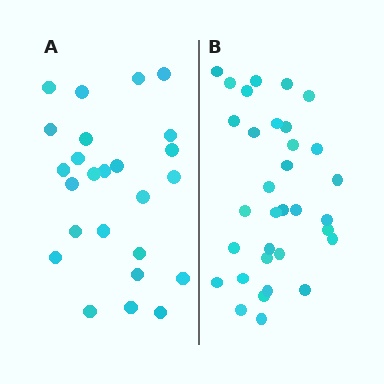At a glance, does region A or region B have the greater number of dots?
Region B (the right region) has more dots.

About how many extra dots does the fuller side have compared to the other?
Region B has roughly 8 or so more dots than region A.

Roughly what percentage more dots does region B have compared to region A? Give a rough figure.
About 30% more.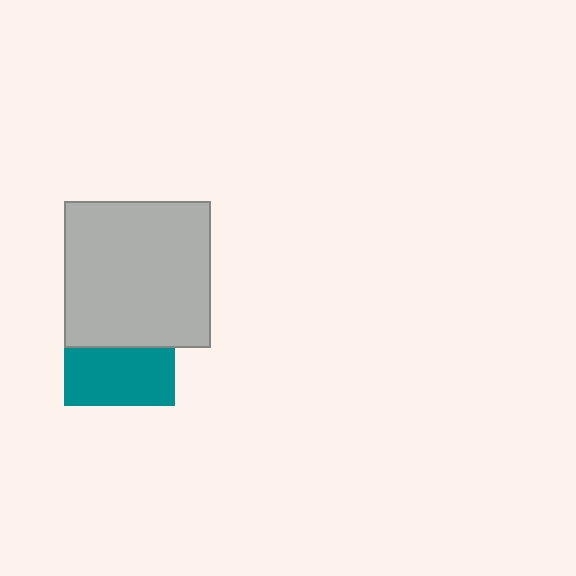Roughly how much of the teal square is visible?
About half of it is visible (roughly 53%).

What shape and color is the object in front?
The object in front is a light gray square.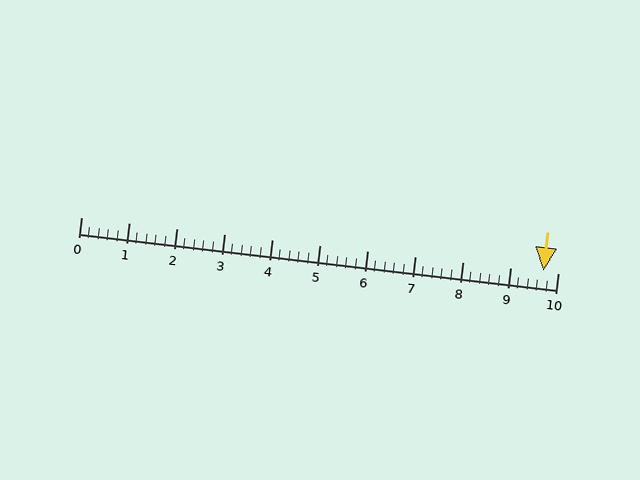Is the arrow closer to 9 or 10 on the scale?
The arrow is closer to 10.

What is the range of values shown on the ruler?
The ruler shows values from 0 to 10.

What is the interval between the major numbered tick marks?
The major tick marks are spaced 1 units apart.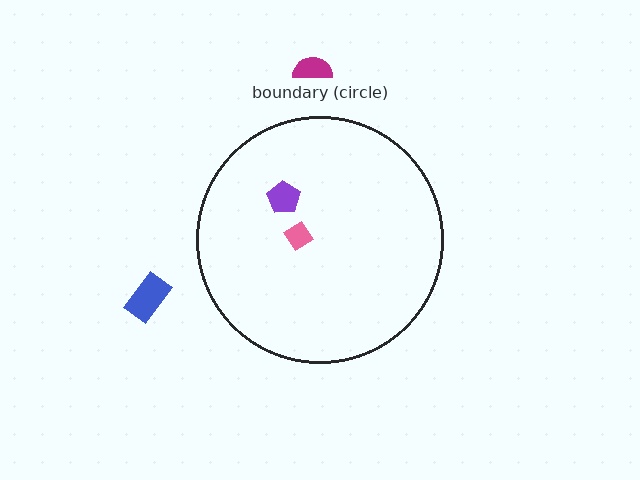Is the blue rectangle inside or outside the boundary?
Outside.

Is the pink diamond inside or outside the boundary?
Inside.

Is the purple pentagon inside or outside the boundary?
Inside.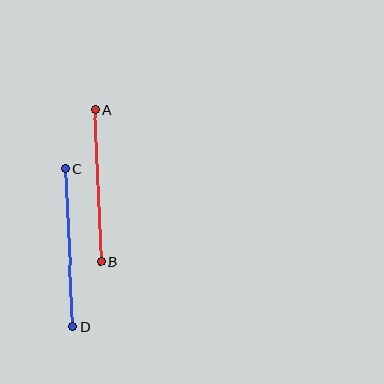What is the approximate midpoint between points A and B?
The midpoint is at approximately (98, 186) pixels.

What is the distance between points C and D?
The distance is approximately 158 pixels.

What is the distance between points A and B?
The distance is approximately 152 pixels.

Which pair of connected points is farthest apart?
Points C and D are farthest apart.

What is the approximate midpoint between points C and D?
The midpoint is at approximately (69, 248) pixels.